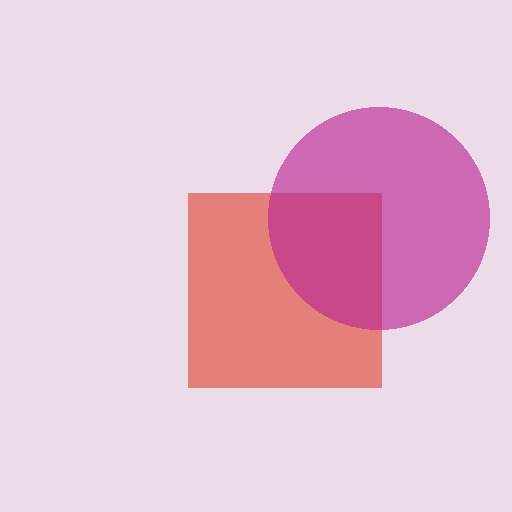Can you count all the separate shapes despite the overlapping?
Yes, there are 2 separate shapes.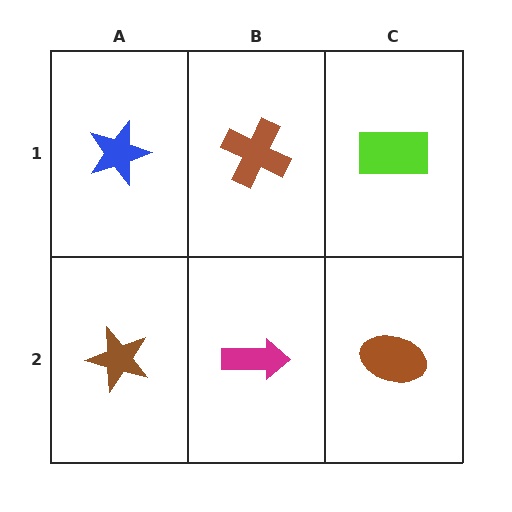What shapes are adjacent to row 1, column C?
A brown ellipse (row 2, column C), a brown cross (row 1, column B).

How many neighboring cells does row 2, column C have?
2.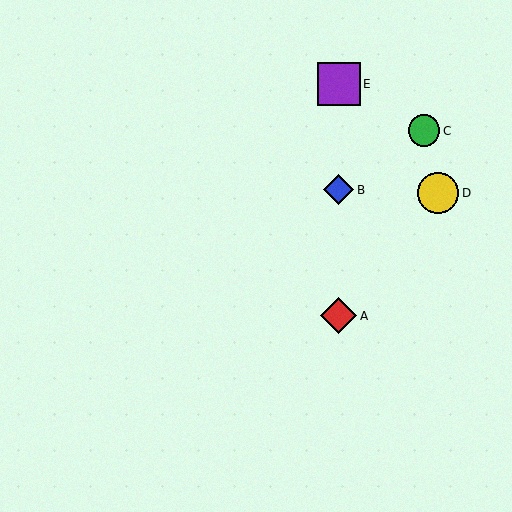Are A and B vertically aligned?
Yes, both are at x≈339.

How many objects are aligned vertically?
3 objects (A, B, E) are aligned vertically.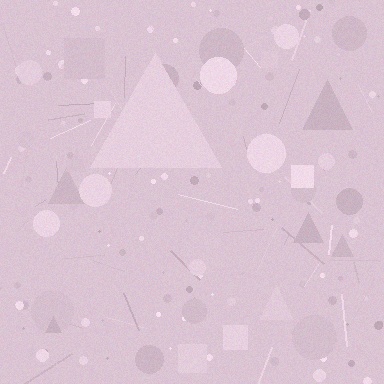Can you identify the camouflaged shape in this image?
The camouflaged shape is a triangle.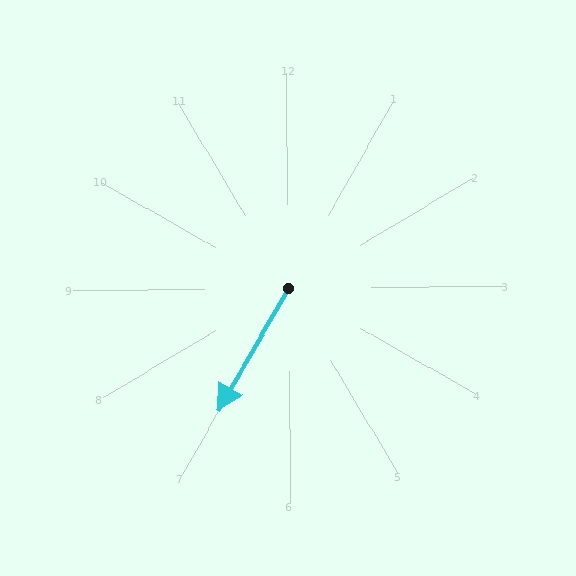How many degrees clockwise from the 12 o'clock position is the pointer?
Approximately 211 degrees.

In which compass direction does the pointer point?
Southwest.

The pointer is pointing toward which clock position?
Roughly 7 o'clock.